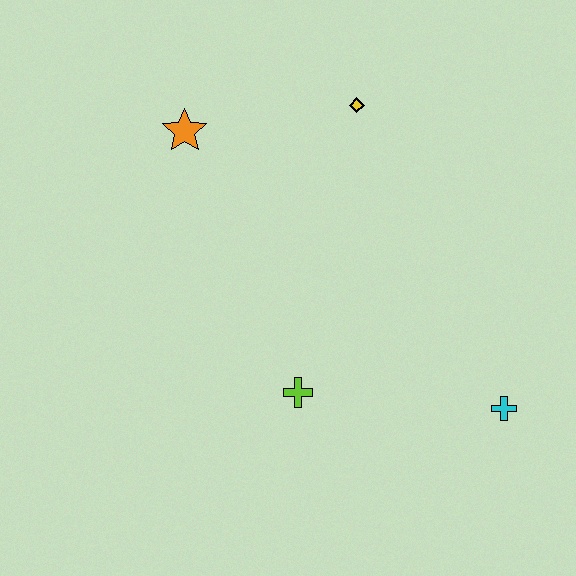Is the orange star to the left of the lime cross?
Yes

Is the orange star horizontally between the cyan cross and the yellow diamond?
No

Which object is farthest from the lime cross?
The yellow diamond is farthest from the lime cross.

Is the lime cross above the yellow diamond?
No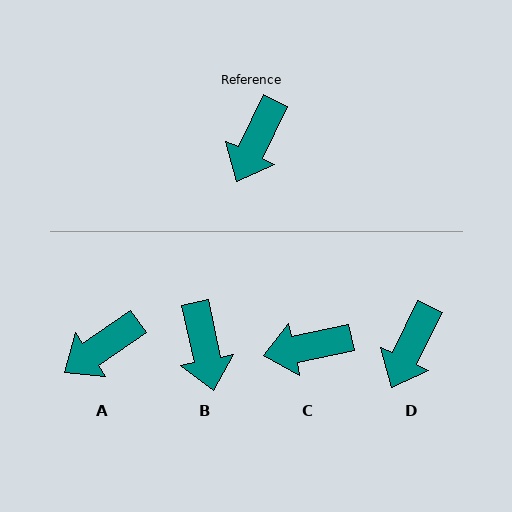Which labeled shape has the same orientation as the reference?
D.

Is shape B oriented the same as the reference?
No, it is off by about 38 degrees.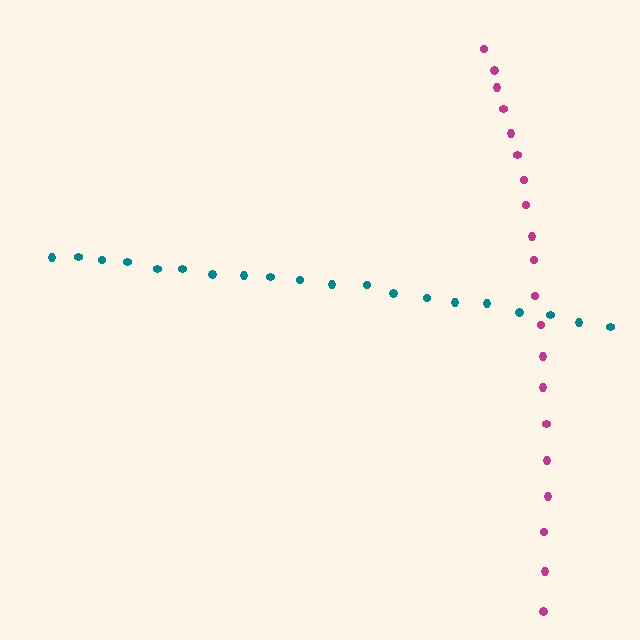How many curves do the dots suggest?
There are 2 distinct paths.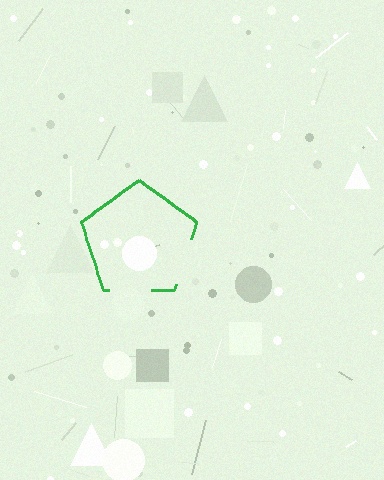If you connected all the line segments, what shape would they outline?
They would outline a pentagon.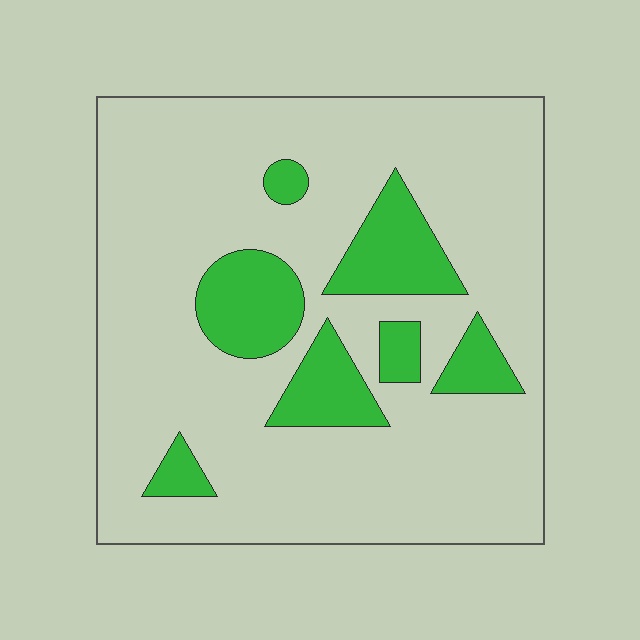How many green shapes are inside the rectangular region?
7.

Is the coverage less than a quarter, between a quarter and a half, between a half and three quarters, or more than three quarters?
Less than a quarter.